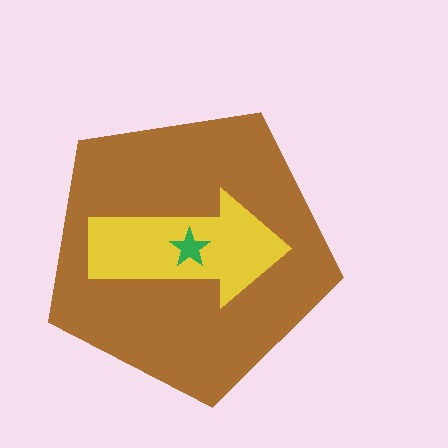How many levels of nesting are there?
3.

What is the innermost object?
The green star.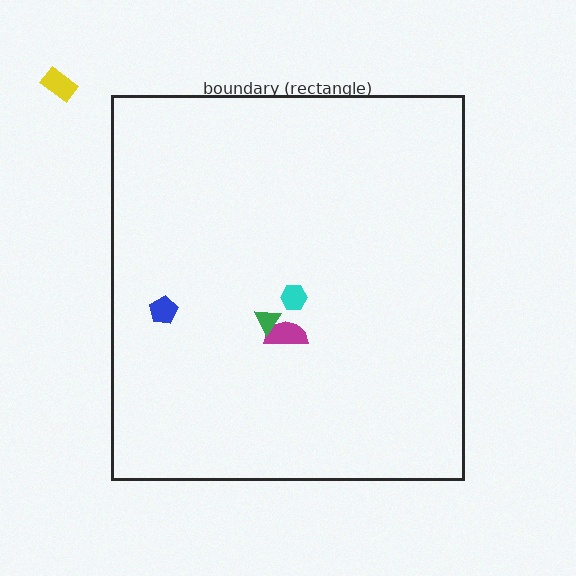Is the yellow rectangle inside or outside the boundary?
Outside.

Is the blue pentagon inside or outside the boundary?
Inside.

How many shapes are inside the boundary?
4 inside, 1 outside.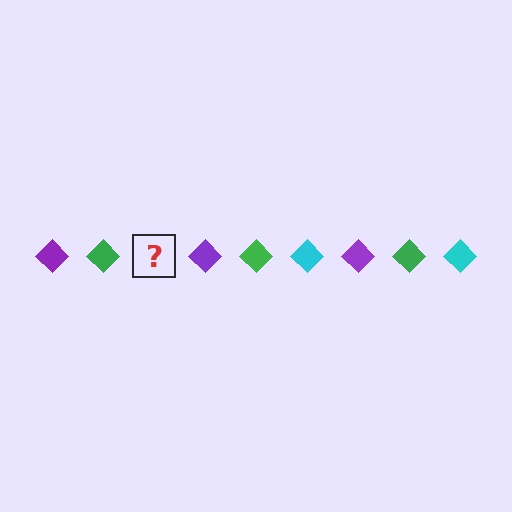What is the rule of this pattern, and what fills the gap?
The rule is that the pattern cycles through purple, green, cyan diamonds. The gap should be filled with a cyan diamond.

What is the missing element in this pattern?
The missing element is a cyan diamond.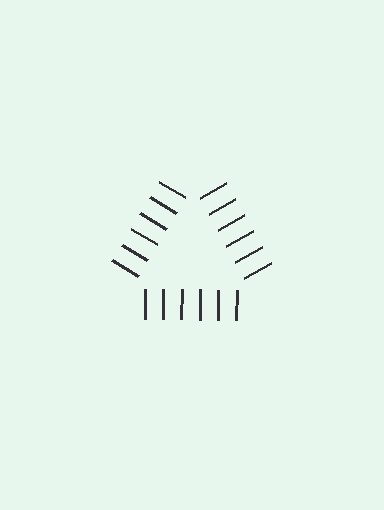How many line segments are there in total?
18 — 6 along each of the 3 edges.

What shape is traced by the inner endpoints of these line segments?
An illusory triangle — the line segments terminate on its edges but no continuous stroke is drawn.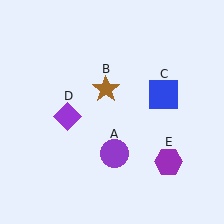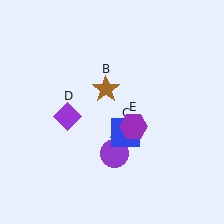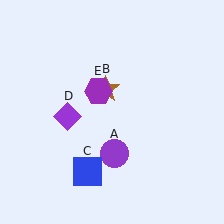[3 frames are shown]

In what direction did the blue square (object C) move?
The blue square (object C) moved down and to the left.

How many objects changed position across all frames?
2 objects changed position: blue square (object C), purple hexagon (object E).